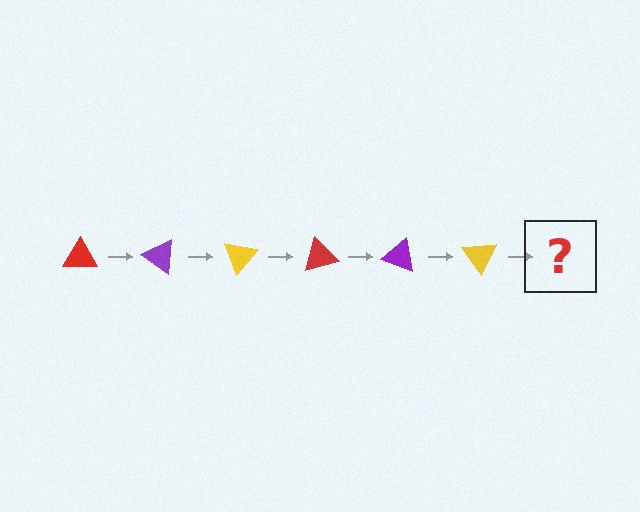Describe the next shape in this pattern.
It should be a red triangle, rotated 210 degrees from the start.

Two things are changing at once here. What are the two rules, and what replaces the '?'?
The two rules are that it rotates 35 degrees each step and the color cycles through red, purple, and yellow. The '?' should be a red triangle, rotated 210 degrees from the start.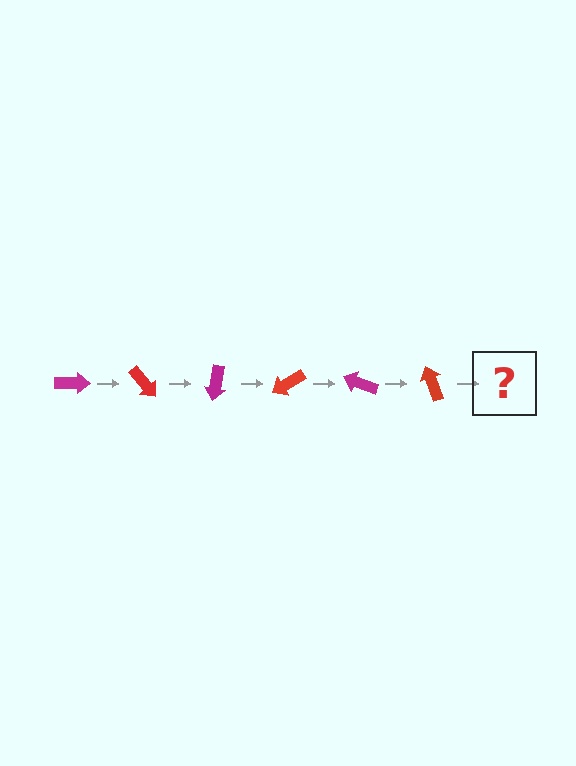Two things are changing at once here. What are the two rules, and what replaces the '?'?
The two rules are that it rotates 50 degrees each step and the color cycles through magenta and red. The '?' should be a magenta arrow, rotated 300 degrees from the start.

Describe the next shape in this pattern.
It should be a magenta arrow, rotated 300 degrees from the start.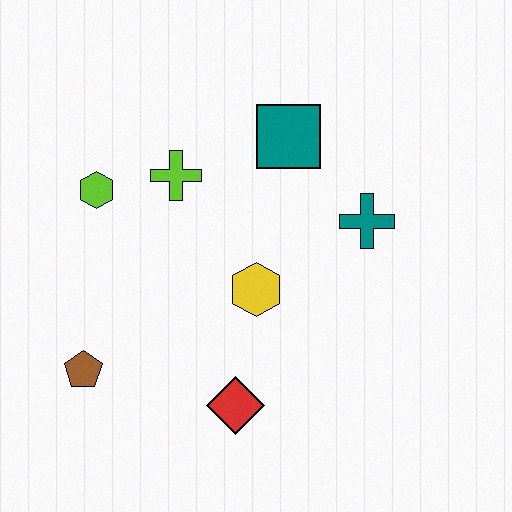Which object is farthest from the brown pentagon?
The teal cross is farthest from the brown pentagon.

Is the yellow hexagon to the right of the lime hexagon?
Yes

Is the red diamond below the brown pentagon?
Yes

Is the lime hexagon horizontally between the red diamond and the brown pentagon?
Yes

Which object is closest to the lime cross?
The lime hexagon is closest to the lime cross.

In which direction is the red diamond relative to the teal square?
The red diamond is below the teal square.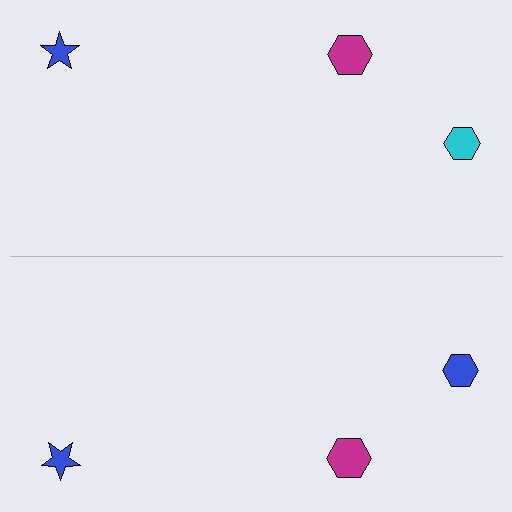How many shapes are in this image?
There are 6 shapes in this image.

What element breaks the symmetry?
The blue hexagon on the bottom side breaks the symmetry — its mirror counterpart is cyan.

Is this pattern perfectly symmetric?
No, the pattern is not perfectly symmetric. The blue hexagon on the bottom side breaks the symmetry — its mirror counterpart is cyan.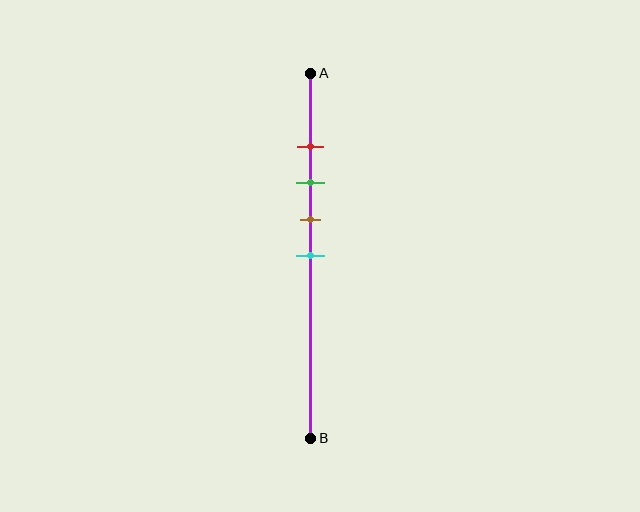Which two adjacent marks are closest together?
The red and green marks are the closest adjacent pair.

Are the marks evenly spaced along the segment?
Yes, the marks are approximately evenly spaced.